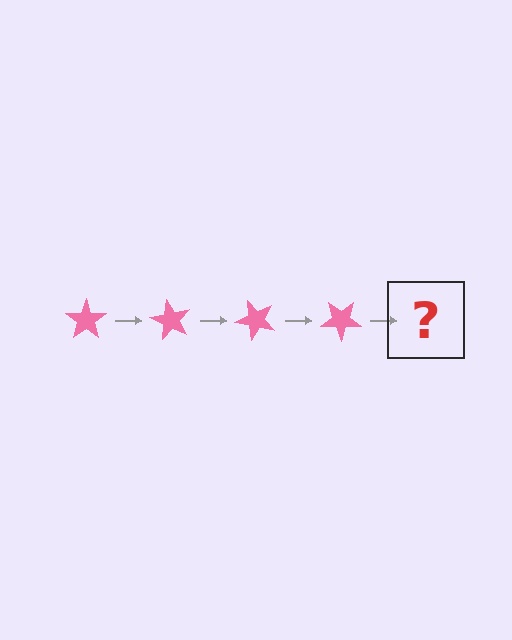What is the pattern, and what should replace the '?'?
The pattern is that the star rotates 60 degrees each step. The '?' should be a pink star rotated 240 degrees.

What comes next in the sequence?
The next element should be a pink star rotated 240 degrees.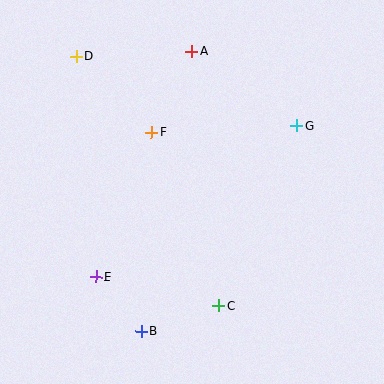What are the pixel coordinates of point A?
Point A is at (192, 51).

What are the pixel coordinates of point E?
Point E is at (96, 277).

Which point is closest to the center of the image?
Point F at (151, 132) is closest to the center.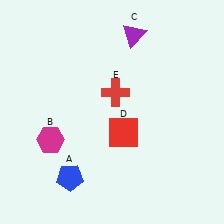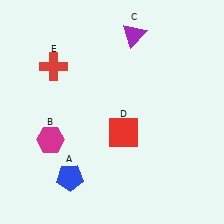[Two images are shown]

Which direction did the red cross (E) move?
The red cross (E) moved left.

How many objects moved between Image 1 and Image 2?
1 object moved between the two images.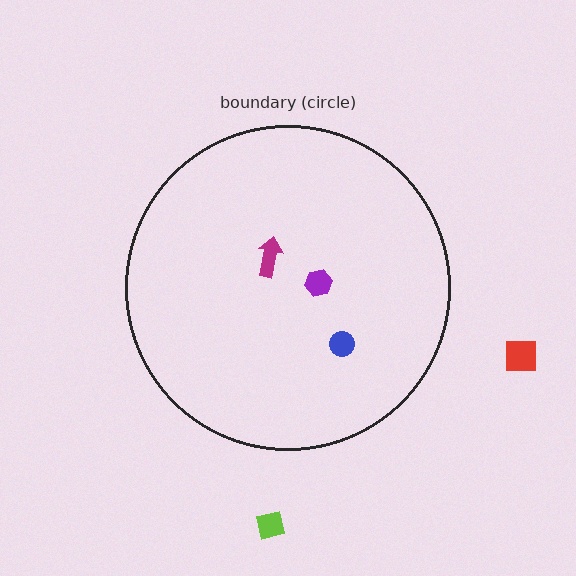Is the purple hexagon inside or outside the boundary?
Inside.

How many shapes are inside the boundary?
3 inside, 2 outside.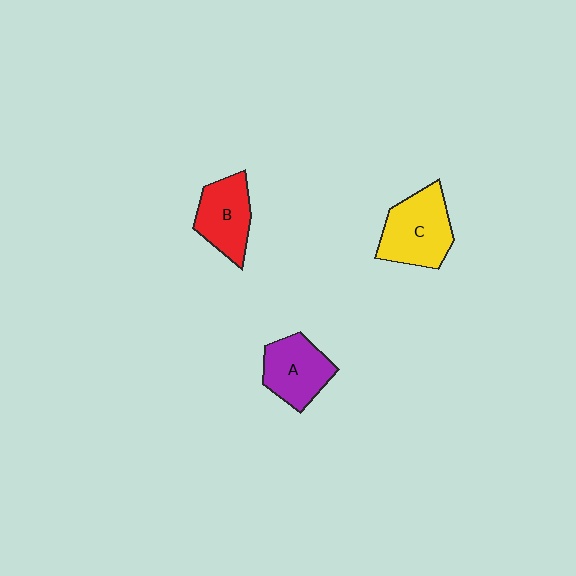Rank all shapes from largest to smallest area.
From largest to smallest: C (yellow), A (purple), B (red).